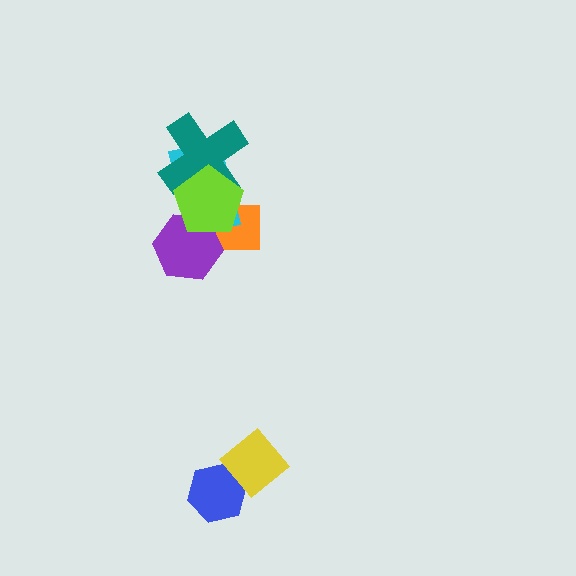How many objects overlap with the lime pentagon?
4 objects overlap with the lime pentagon.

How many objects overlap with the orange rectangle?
4 objects overlap with the orange rectangle.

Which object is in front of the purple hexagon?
The lime pentagon is in front of the purple hexagon.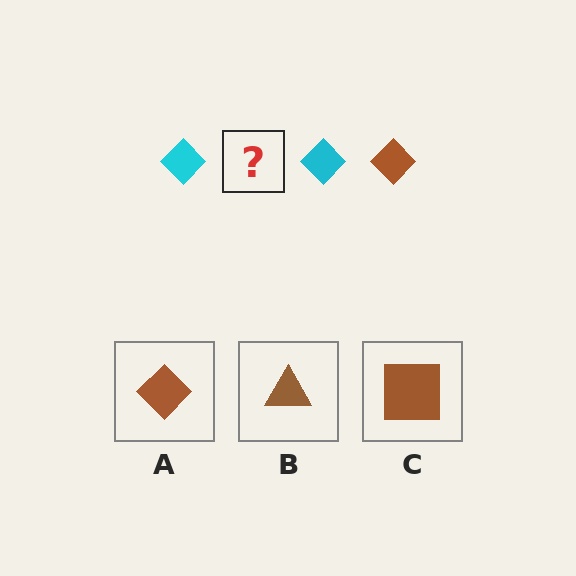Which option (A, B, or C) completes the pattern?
A.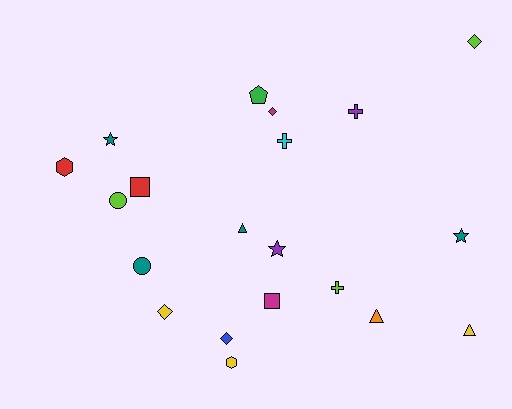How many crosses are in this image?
There are 3 crosses.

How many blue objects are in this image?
There is 1 blue object.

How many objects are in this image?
There are 20 objects.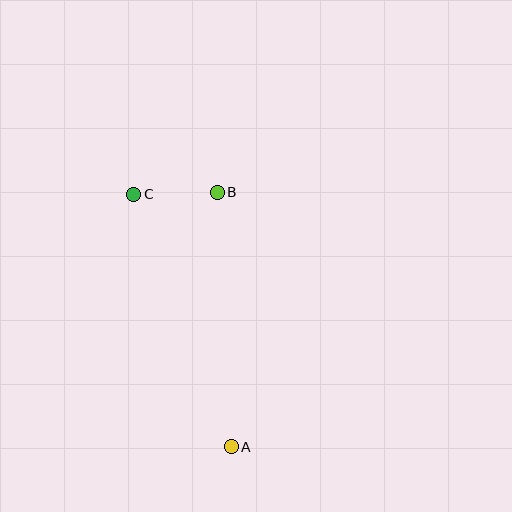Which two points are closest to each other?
Points B and C are closest to each other.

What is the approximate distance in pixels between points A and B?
The distance between A and B is approximately 255 pixels.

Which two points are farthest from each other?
Points A and C are farthest from each other.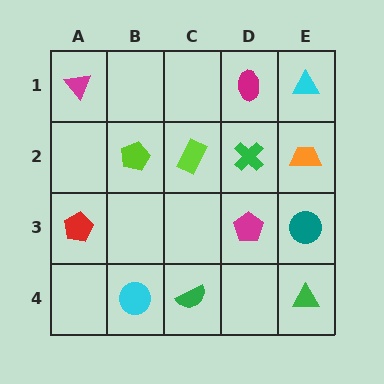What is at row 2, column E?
An orange trapezoid.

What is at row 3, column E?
A teal circle.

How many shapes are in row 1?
3 shapes.